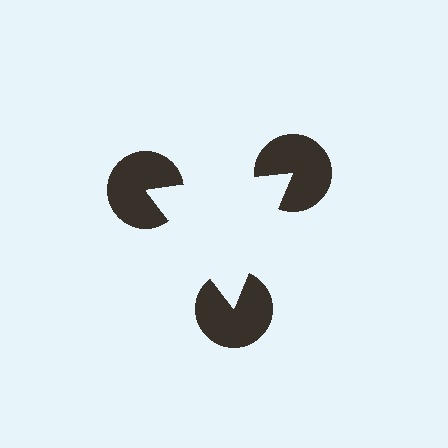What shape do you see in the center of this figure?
An illusory triangle — its edges are inferred from the aligned wedge cuts in the pac-man discs, not physically drawn.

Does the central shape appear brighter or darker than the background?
It typically appears slightly brighter than the background, even though no actual brightness change is drawn.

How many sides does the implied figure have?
3 sides.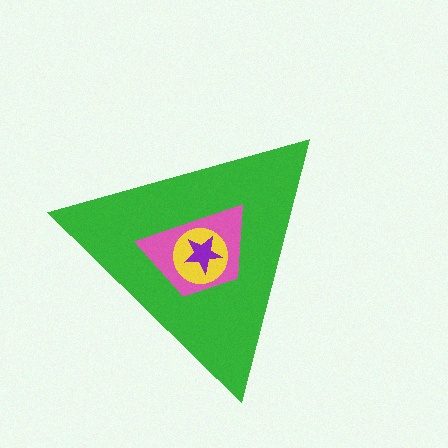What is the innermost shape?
The purple star.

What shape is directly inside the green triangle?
The pink trapezoid.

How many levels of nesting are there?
4.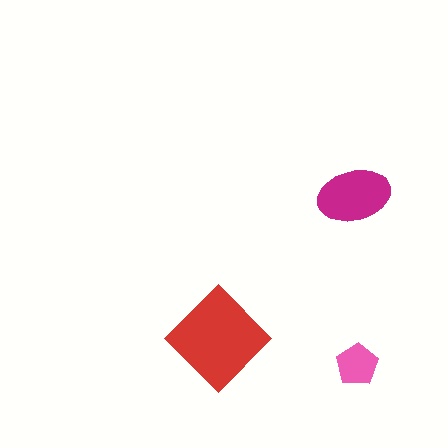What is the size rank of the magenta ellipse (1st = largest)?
2nd.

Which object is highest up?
The magenta ellipse is topmost.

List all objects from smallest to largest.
The pink pentagon, the magenta ellipse, the red diamond.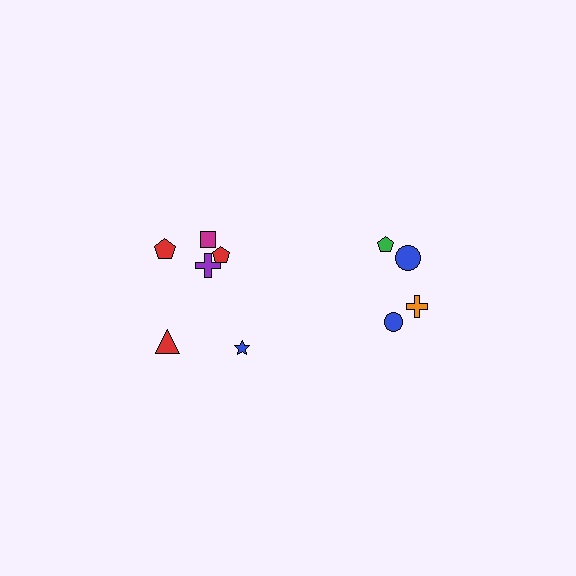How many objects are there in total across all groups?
There are 10 objects.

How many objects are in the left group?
There are 6 objects.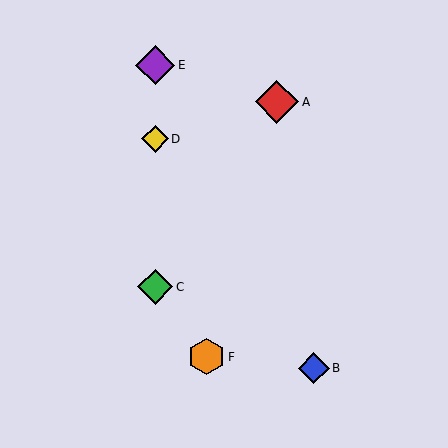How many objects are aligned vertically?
3 objects (C, D, E) are aligned vertically.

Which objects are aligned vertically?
Objects C, D, E are aligned vertically.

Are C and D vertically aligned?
Yes, both are at x≈155.